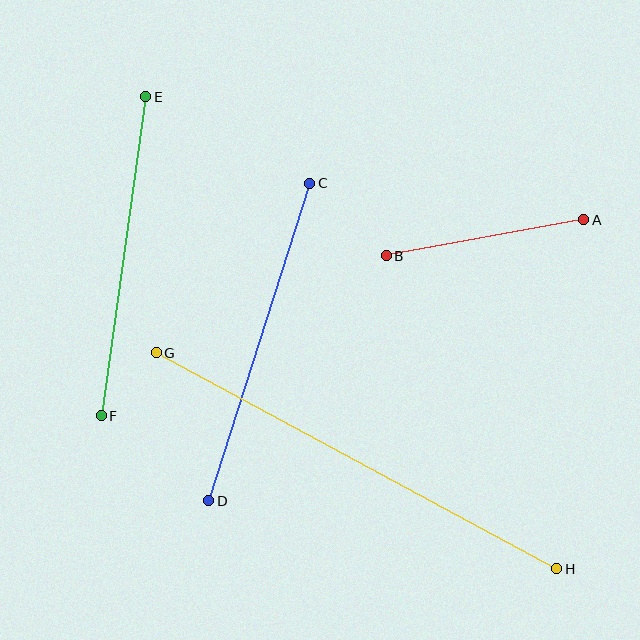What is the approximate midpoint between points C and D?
The midpoint is at approximately (259, 342) pixels.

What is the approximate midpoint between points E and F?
The midpoint is at approximately (124, 256) pixels.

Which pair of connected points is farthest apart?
Points G and H are farthest apart.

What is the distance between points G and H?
The distance is approximately 455 pixels.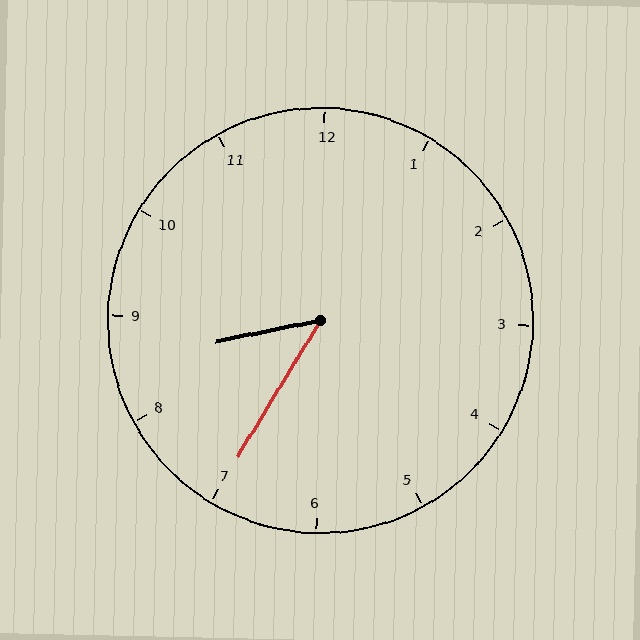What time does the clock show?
8:35.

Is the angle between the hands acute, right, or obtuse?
It is acute.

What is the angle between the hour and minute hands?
Approximately 48 degrees.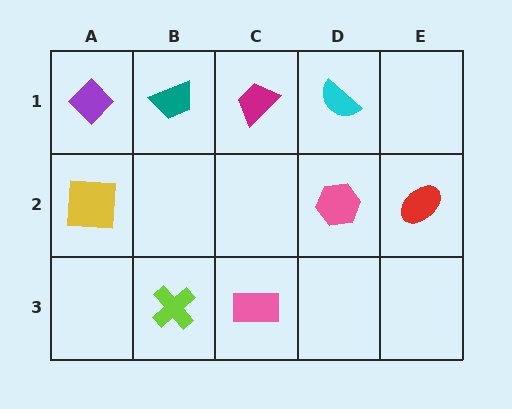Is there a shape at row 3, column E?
No, that cell is empty.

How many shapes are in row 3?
2 shapes.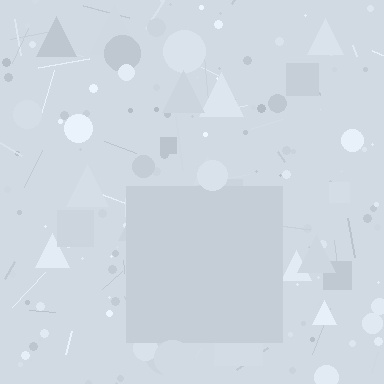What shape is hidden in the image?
A square is hidden in the image.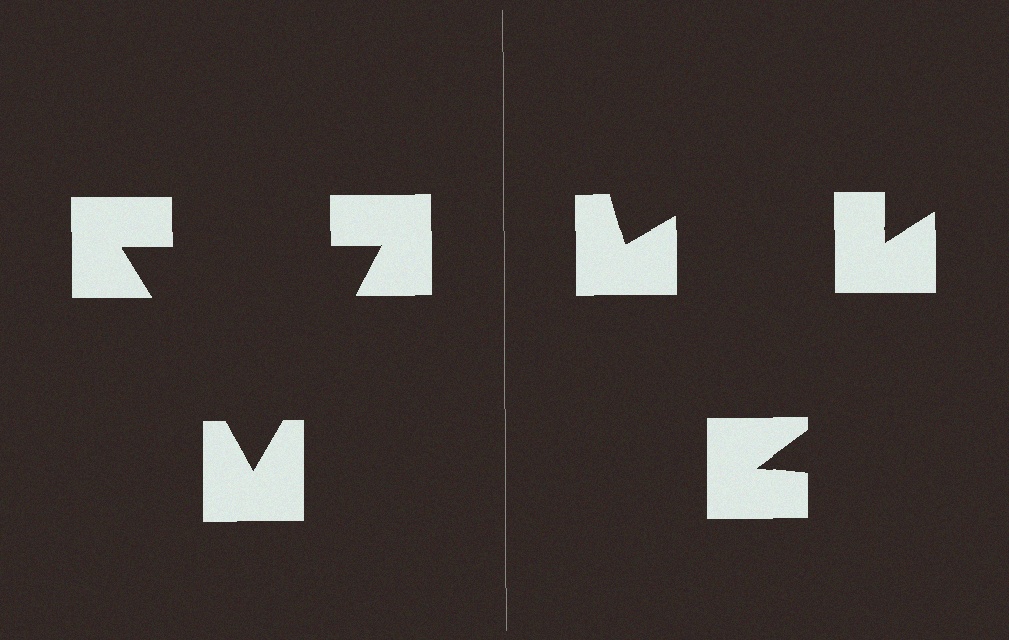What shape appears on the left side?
An illusory triangle.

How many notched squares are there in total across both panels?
6 — 3 on each side.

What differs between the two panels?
The notched squares are positioned identically on both sides; only the wedge orientations differ. On the left they align to a triangle; on the right they are misaligned.